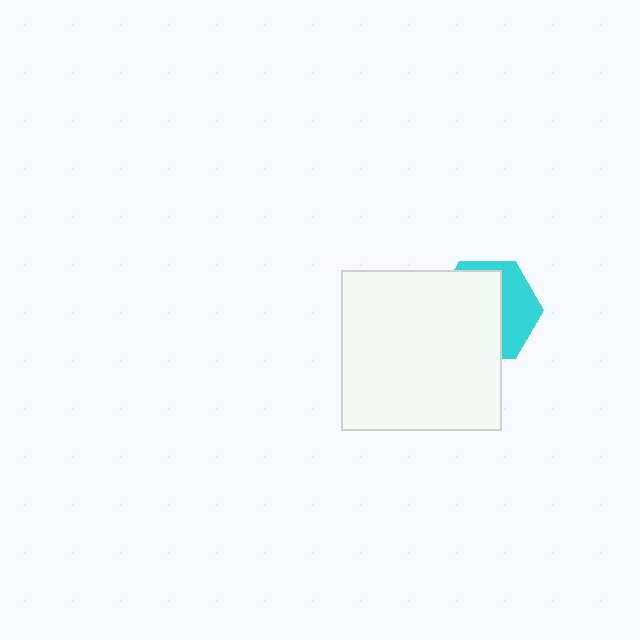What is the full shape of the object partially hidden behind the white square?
The partially hidden object is a cyan hexagon.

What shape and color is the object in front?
The object in front is a white square.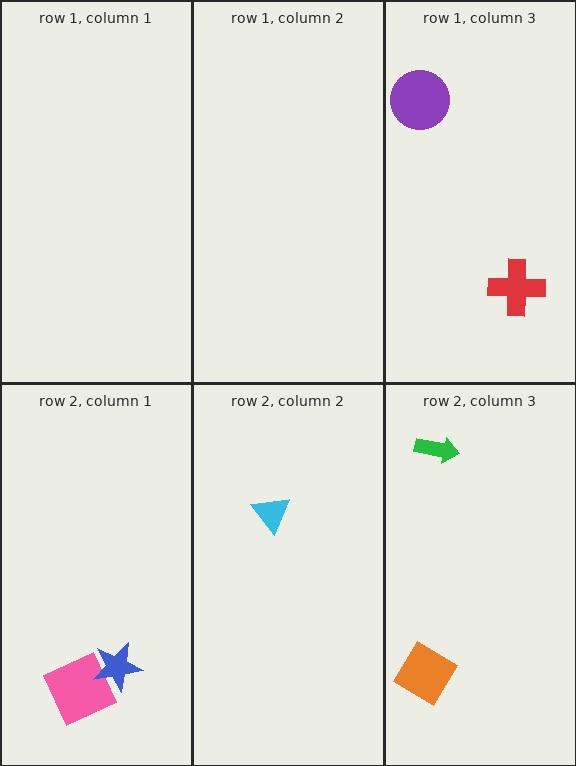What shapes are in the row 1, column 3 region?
The purple circle, the red cross.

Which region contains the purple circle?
The row 1, column 3 region.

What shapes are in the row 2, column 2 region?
The cyan triangle.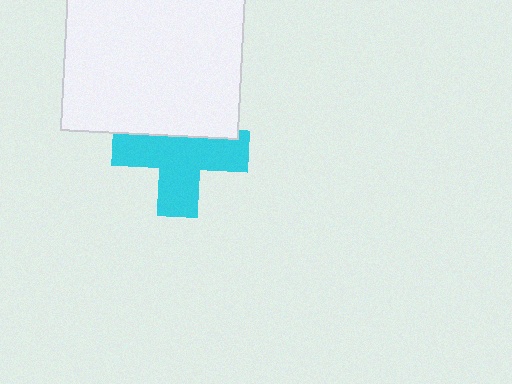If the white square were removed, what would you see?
You would see the complete cyan cross.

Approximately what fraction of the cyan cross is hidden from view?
Roughly 33% of the cyan cross is hidden behind the white square.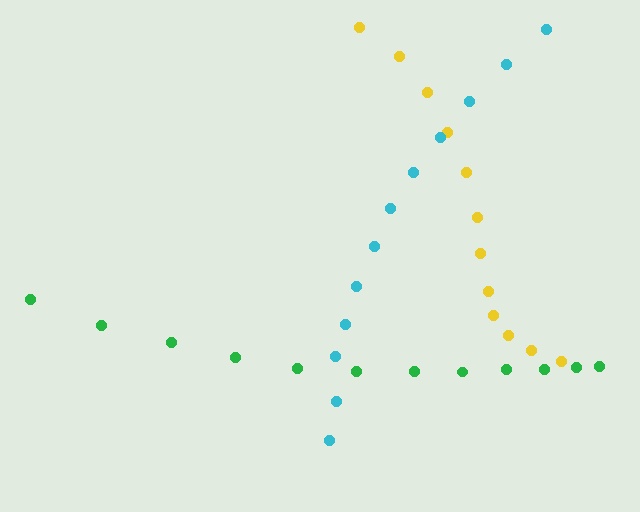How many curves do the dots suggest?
There are 3 distinct paths.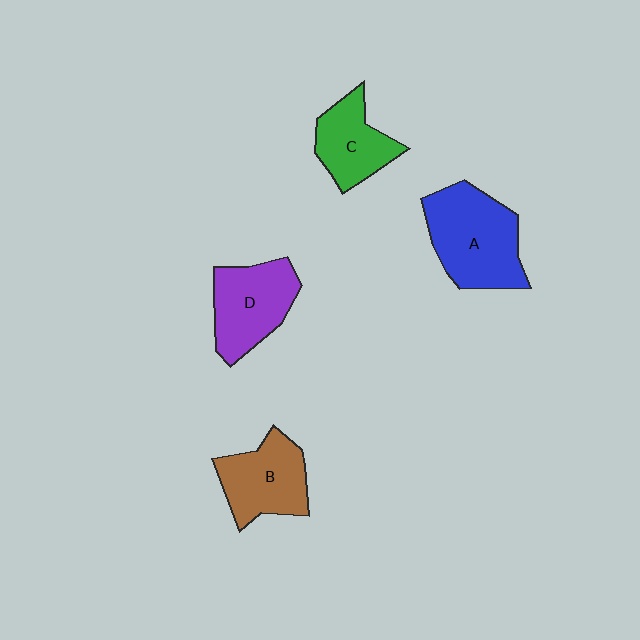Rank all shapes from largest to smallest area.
From largest to smallest: A (blue), D (purple), B (brown), C (green).